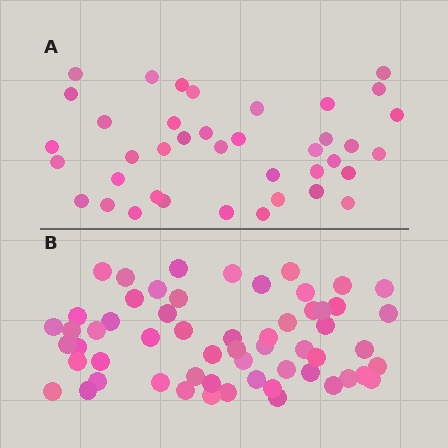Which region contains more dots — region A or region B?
Region B (the bottom region) has more dots.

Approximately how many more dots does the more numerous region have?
Region B has approximately 20 more dots than region A.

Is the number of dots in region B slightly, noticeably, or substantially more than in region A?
Region B has substantially more. The ratio is roughly 1.5 to 1.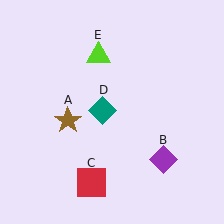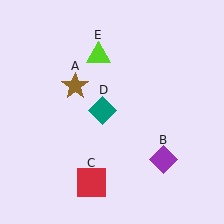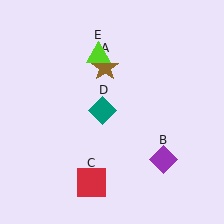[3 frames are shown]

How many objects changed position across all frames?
1 object changed position: brown star (object A).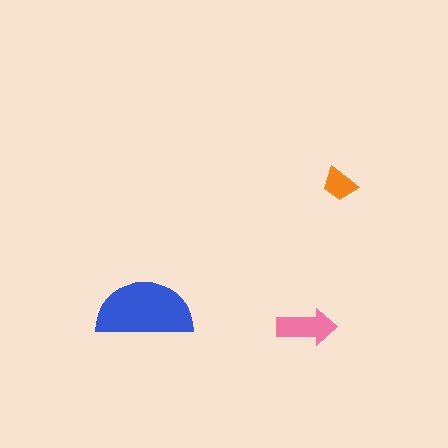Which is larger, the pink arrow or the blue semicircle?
The blue semicircle.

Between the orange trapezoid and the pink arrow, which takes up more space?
The pink arrow.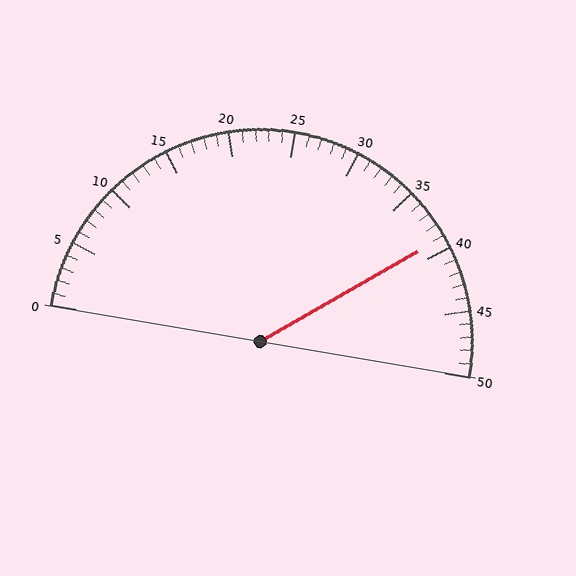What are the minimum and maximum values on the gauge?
The gauge ranges from 0 to 50.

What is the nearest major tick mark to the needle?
The nearest major tick mark is 40.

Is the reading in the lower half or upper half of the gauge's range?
The reading is in the upper half of the range (0 to 50).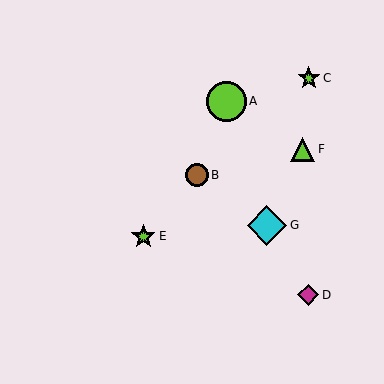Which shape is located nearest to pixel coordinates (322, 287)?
The magenta diamond (labeled D) at (308, 295) is nearest to that location.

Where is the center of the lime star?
The center of the lime star is at (143, 237).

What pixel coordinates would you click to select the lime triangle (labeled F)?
Click at (302, 149) to select the lime triangle F.